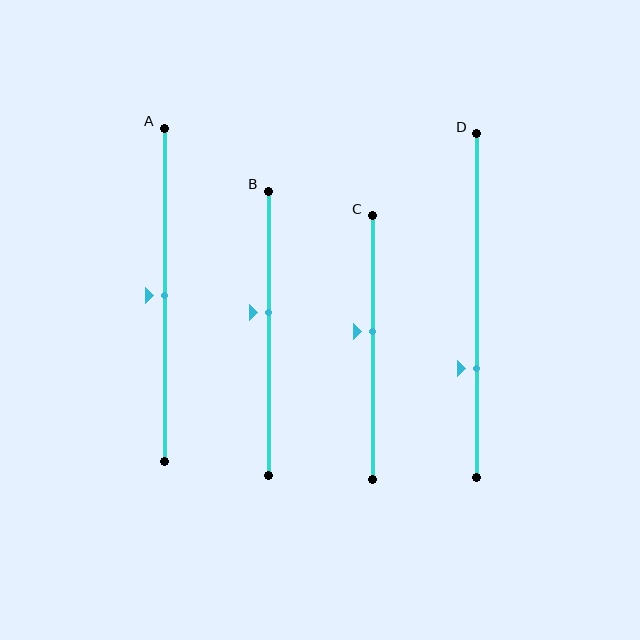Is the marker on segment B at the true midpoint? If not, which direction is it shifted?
No, the marker on segment B is shifted upward by about 7% of the segment length.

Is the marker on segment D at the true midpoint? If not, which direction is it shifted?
No, the marker on segment D is shifted downward by about 18% of the segment length.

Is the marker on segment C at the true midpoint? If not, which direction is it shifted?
No, the marker on segment C is shifted upward by about 6% of the segment length.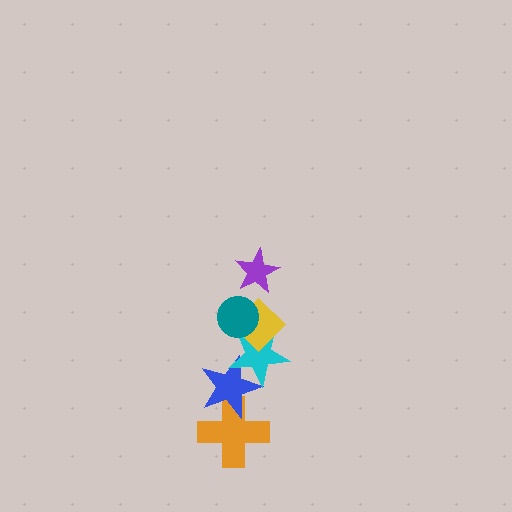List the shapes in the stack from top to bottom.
From top to bottom: the purple star, the teal circle, the yellow diamond, the cyan star, the blue star, the orange cross.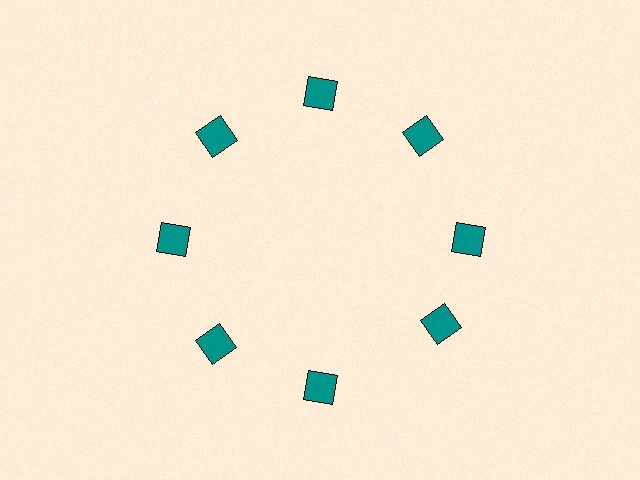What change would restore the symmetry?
The symmetry would be restored by rotating it back into even spacing with its neighbors so that all 8 squares sit at equal angles and equal distance from the center.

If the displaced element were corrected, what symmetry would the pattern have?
It would have 8-fold rotational symmetry — the pattern would map onto itself every 45 degrees.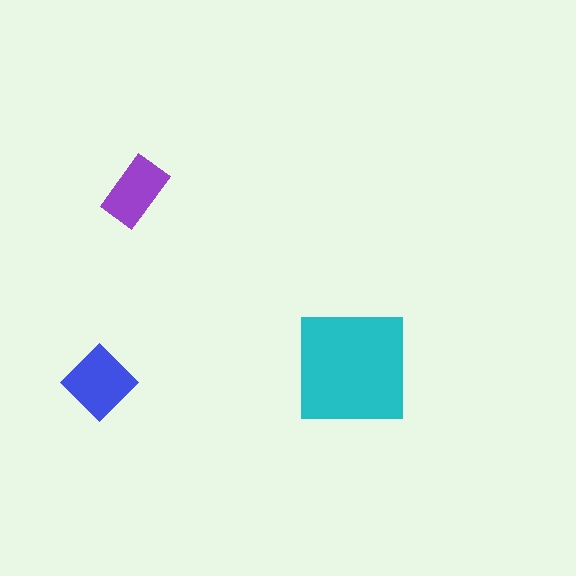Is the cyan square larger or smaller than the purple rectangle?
Larger.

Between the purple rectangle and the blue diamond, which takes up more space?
The blue diamond.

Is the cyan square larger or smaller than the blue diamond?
Larger.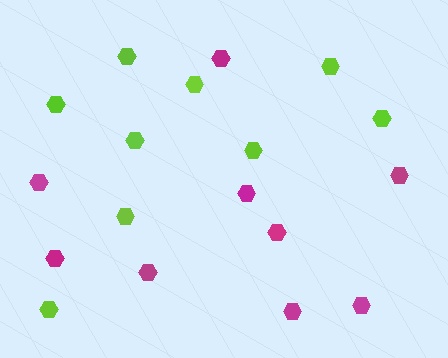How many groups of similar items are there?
There are 2 groups: one group of lime hexagons (9) and one group of magenta hexagons (9).